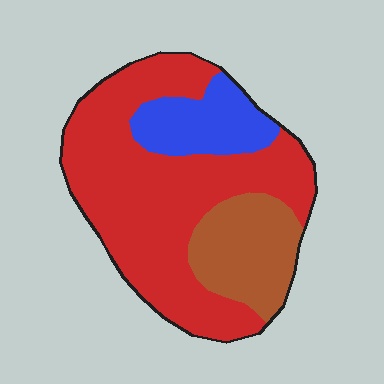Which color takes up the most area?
Red, at roughly 65%.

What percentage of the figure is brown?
Brown takes up between a sixth and a third of the figure.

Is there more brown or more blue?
Brown.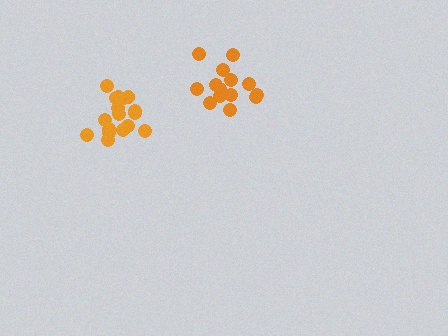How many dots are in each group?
Group 1: 14 dots, Group 2: 17 dots (31 total).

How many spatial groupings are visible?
There are 2 spatial groupings.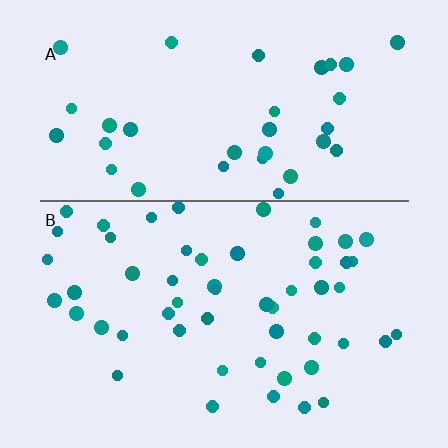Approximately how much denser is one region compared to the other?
Approximately 1.5× — region B over region A.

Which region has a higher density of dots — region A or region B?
B (the bottom).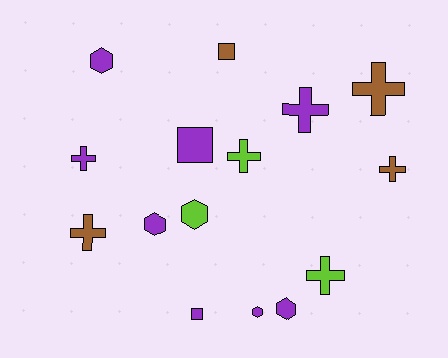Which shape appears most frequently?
Cross, with 7 objects.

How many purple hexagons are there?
There are 4 purple hexagons.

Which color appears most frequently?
Purple, with 8 objects.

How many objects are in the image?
There are 15 objects.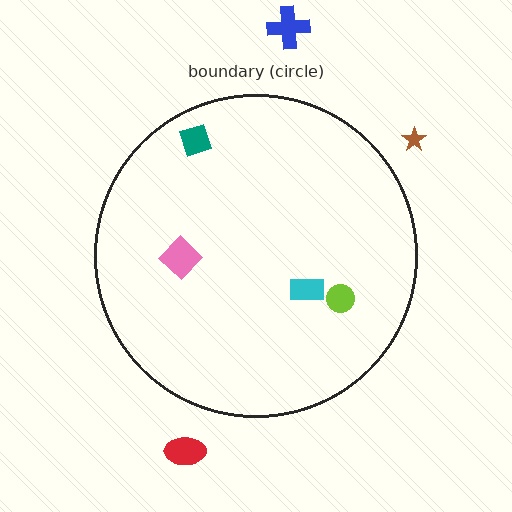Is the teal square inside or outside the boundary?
Inside.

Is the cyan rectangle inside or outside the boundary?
Inside.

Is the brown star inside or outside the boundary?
Outside.